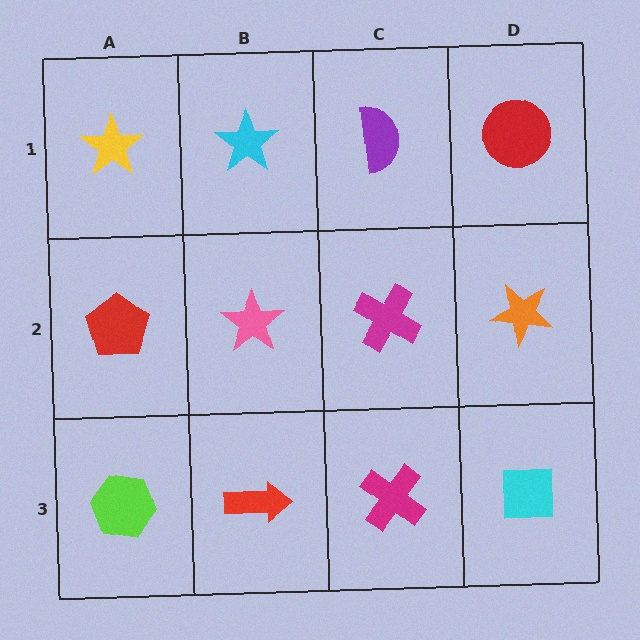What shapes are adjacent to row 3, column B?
A pink star (row 2, column B), a lime hexagon (row 3, column A), a magenta cross (row 3, column C).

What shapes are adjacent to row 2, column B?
A cyan star (row 1, column B), a red arrow (row 3, column B), a red pentagon (row 2, column A), a magenta cross (row 2, column C).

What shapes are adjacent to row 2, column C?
A purple semicircle (row 1, column C), a magenta cross (row 3, column C), a pink star (row 2, column B), an orange star (row 2, column D).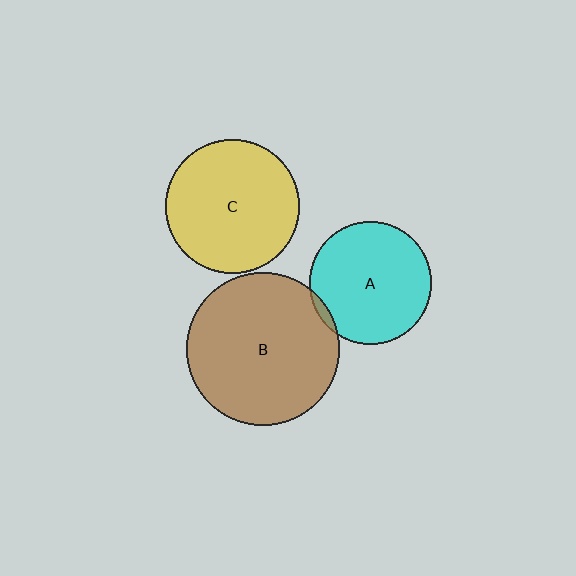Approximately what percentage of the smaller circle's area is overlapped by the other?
Approximately 5%.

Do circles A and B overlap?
Yes.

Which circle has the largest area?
Circle B (brown).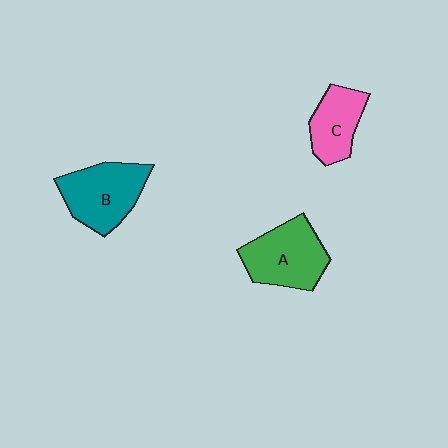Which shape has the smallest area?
Shape C (pink).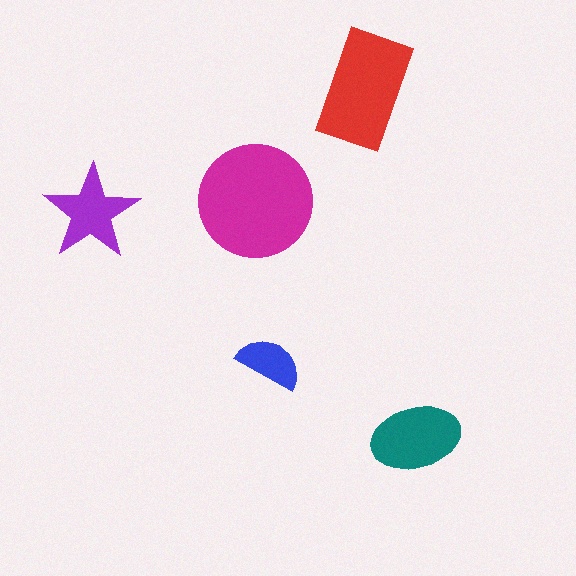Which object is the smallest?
The blue semicircle.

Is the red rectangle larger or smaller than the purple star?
Larger.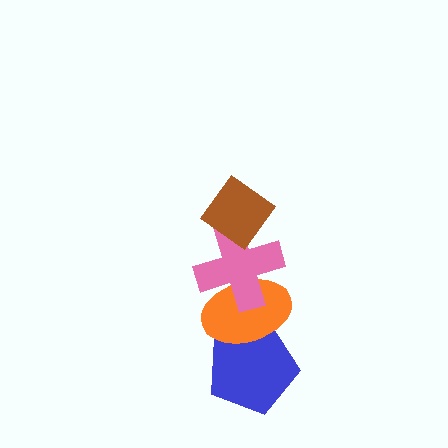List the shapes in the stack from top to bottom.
From top to bottom: the brown diamond, the pink cross, the orange ellipse, the blue pentagon.